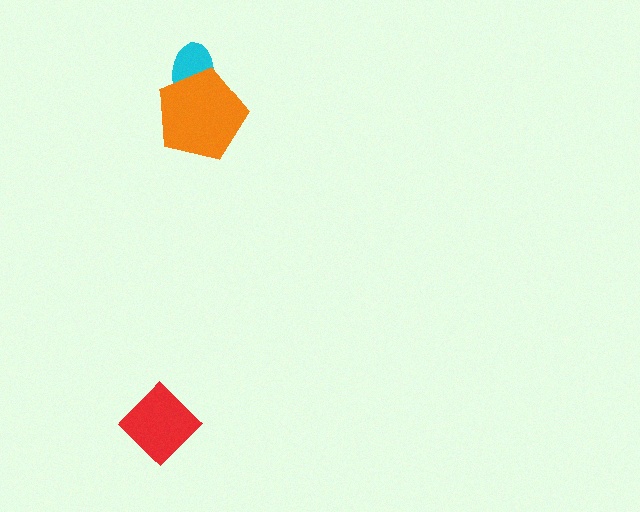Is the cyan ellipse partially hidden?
Yes, it is partially covered by another shape.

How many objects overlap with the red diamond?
0 objects overlap with the red diamond.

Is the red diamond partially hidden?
No, no other shape covers it.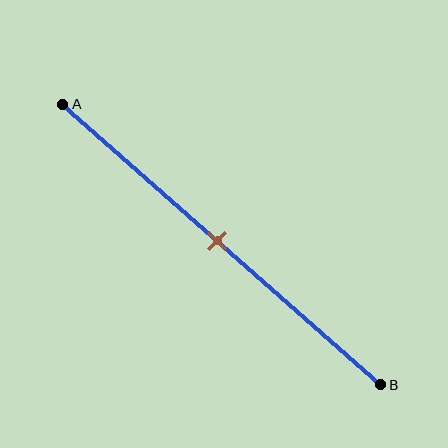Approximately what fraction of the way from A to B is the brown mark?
The brown mark is approximately 50% of the way from A to B.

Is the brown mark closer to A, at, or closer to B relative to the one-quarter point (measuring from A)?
The brown mark is closer to point B than the one-quarter point of segment AB.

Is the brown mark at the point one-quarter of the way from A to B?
No, the mark is at about 50% from A, not at the 25% one-quarter point.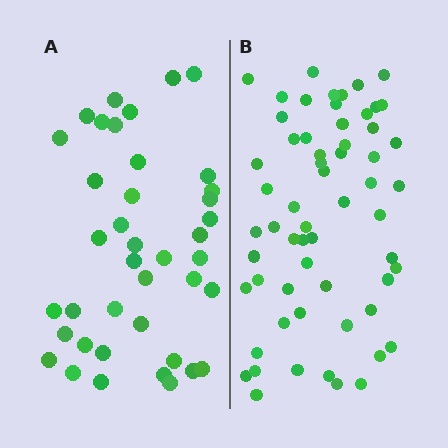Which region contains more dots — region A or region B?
Region B (the right region) has more dots.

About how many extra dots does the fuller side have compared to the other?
Region B has approximately 20 more dots than region A.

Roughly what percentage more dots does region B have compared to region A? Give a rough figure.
About 50% more.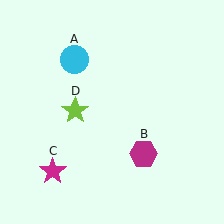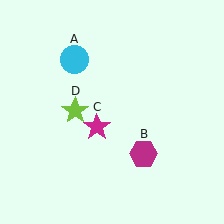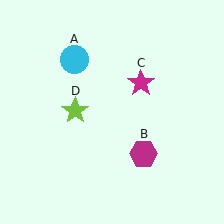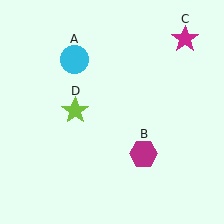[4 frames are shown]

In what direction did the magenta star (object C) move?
The magenta star (object C) moved up and to the right.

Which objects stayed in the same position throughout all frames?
Cyan circle (object A) and magenta hexagon (object B) and lime star (object D) remained stationary.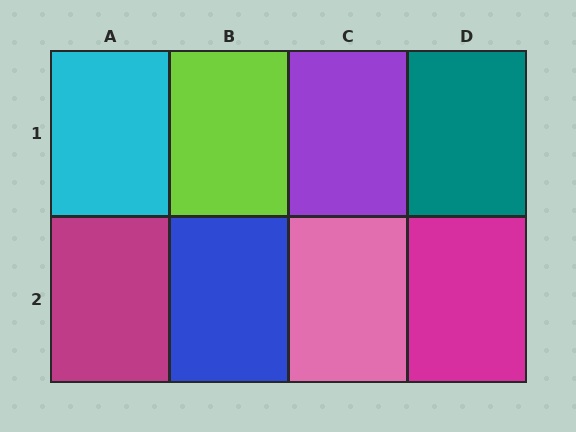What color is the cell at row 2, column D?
Magenta.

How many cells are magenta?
2 cells are magenta.